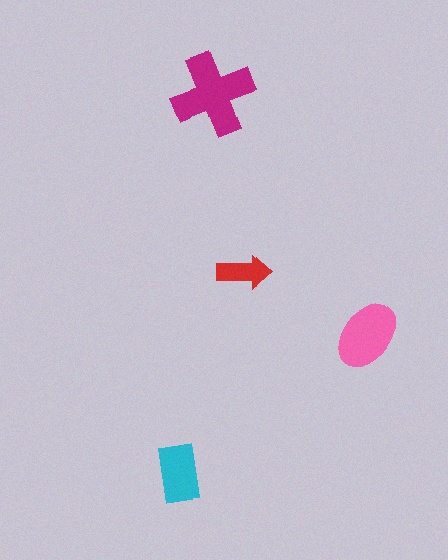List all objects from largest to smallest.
The magenta cross, the pink ellipse, the cyan rectangle, the red arrow.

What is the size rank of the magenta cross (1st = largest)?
1st.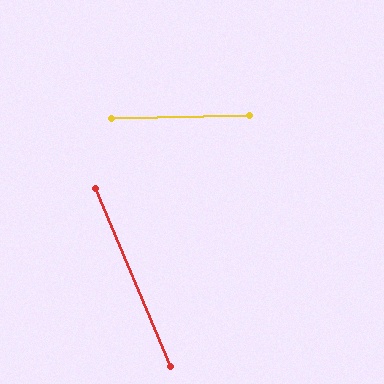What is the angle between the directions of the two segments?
Approximately 68 degrees.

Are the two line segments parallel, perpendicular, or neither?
Neither parallel nor perpendicular — they differ by about 68°.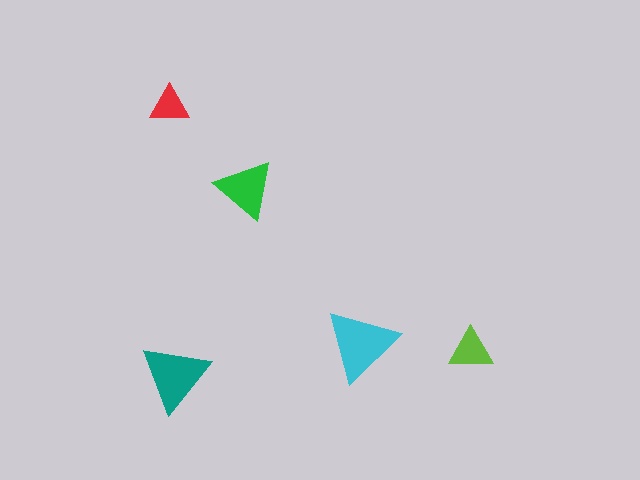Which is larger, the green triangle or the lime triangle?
The green one.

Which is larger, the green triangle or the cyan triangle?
The cyan one.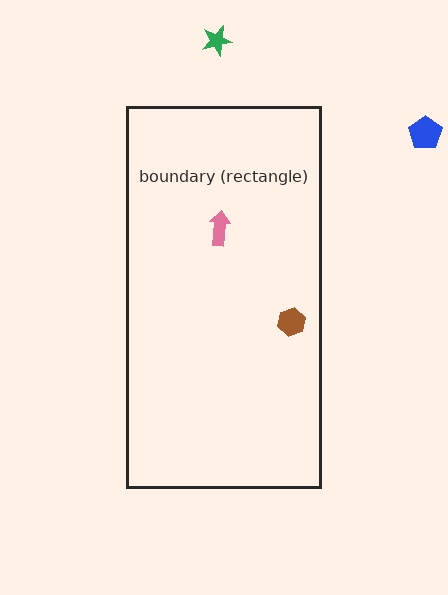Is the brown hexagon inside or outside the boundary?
Inside.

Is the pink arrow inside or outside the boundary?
Inside.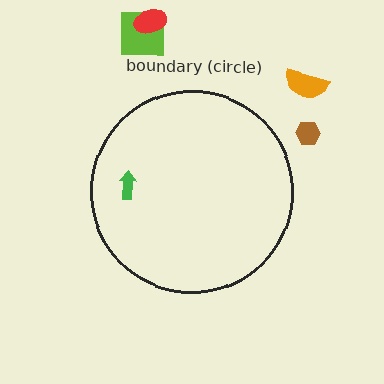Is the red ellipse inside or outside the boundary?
Outside.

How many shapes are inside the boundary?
1 inside, 4 outside.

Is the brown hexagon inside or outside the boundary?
Outside.